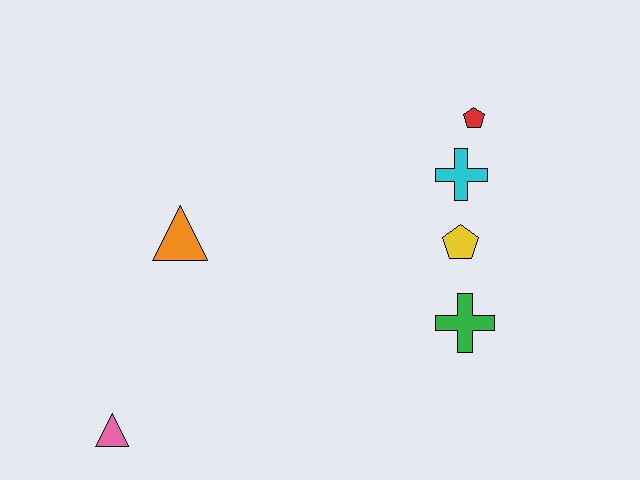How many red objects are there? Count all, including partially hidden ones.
There is 1 red object.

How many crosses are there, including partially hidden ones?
There are 2 crosses.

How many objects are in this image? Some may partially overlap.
There are 6 objects.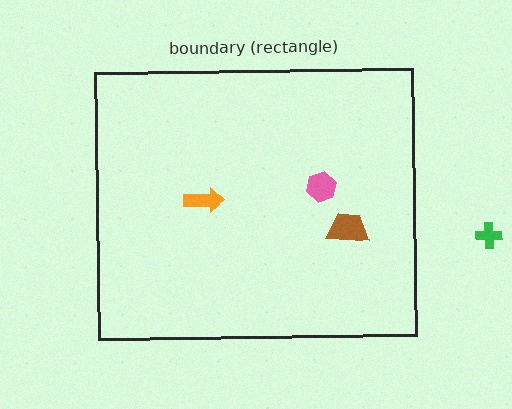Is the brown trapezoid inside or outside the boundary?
Inside.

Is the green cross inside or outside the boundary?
Outside.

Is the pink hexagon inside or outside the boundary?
Inside.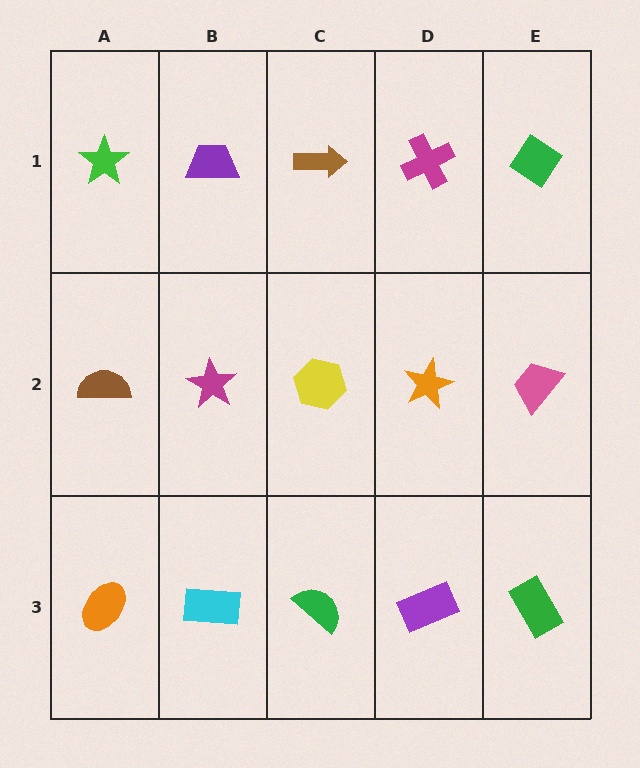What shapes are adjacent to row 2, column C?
A brown arrow (row 1, column C), a green semicircle (row 3, column C), a magenta star (row 2, column B), an orange star (row 2, column D).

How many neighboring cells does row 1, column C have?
3.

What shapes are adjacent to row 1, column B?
A magenta star (row 2, column B), a green star (row 1, column A), a brown arrow (row 1, column C).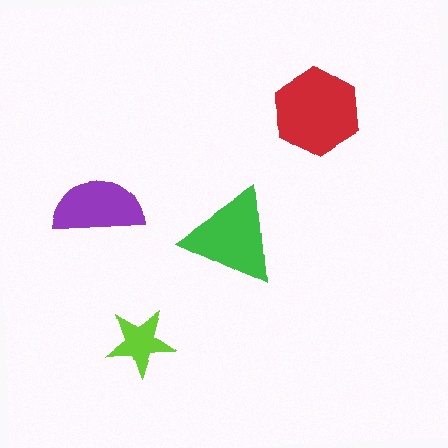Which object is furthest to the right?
The red hexagon is rightmost.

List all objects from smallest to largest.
The lime star, the purple semicircle, the green triangle, the red hexagon.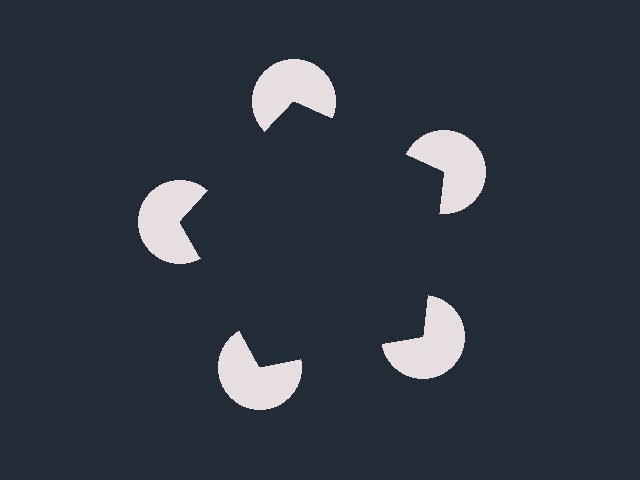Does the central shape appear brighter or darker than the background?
It typically appears slightly darker than the background, even though no actual brightness change is drawn.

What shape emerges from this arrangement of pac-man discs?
An illusory pentagon — its edges are inferred from the aligned wedge cuts in the pac-man discs, not physically drawn.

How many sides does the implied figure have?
5 sides.